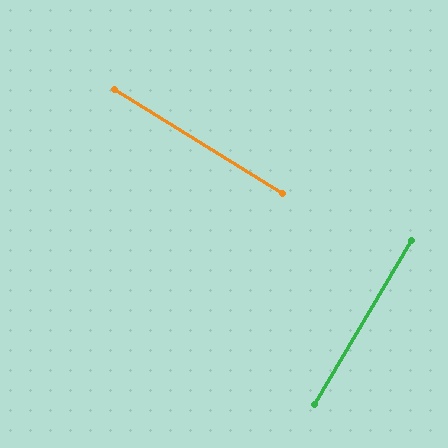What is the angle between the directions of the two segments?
Approximately 89 degrees.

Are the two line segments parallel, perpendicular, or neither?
Perpendicular — they meet at approximately 89°.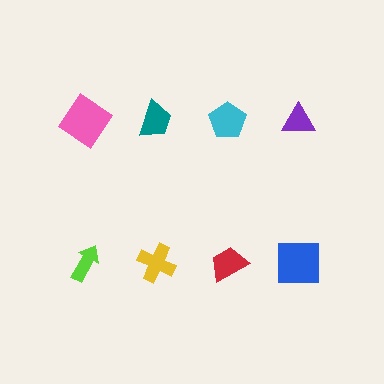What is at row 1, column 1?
A pink diamond.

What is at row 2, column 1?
A lime arrow.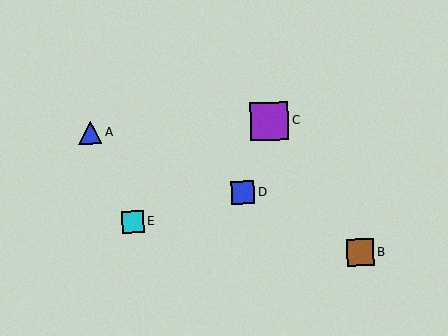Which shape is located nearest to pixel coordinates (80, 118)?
The blue triangle (labeled A) at (90, 132) is nearest to that location.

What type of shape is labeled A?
Shape A is a blue triangle.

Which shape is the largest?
The purple square (labeled C) is the largest.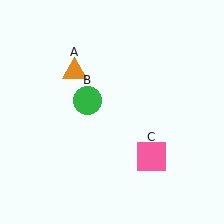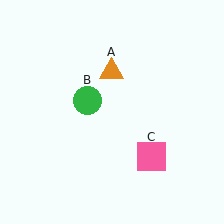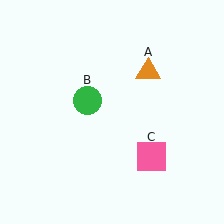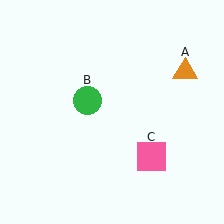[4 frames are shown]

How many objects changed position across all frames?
1 object changed position: orange triangle (object A).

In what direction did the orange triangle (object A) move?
The orange triangle (object A) moved right.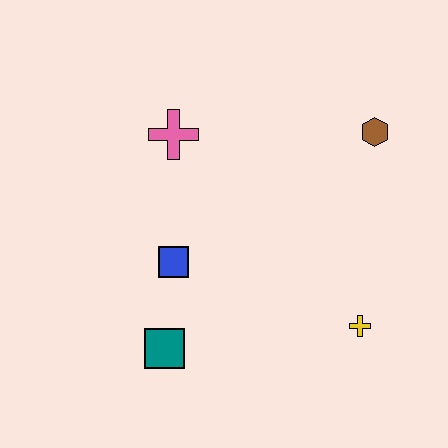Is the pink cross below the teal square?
No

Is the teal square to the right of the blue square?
No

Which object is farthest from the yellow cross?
The pink cross is farthest from the yellow cross.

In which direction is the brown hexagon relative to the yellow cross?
The brown hexagon is above the yellow cross.